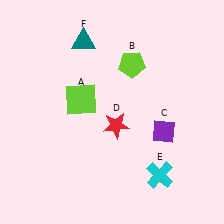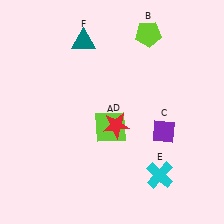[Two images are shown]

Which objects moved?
The objects that moved are: the lime square (A), the lime pentagon (B).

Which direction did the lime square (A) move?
The lime square (A) moved right.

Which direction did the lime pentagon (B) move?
The lime pentagon (B) moved up.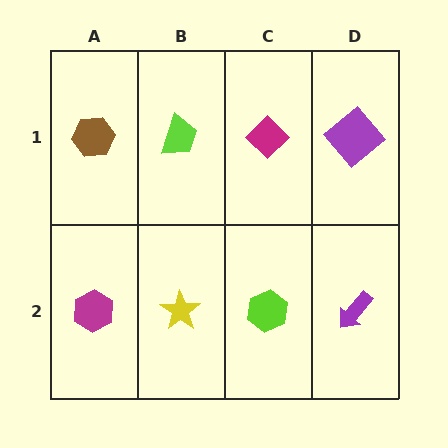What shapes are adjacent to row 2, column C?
A magenta diamond (row 1, column C), a yellow star (row 2, column B), a purple arrow (row 2, column D).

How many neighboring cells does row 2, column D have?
2.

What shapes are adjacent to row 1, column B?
A yellow star (row 2, column B), a brown hexagon (row 1, column A), a magenta diamond (row 1, column C).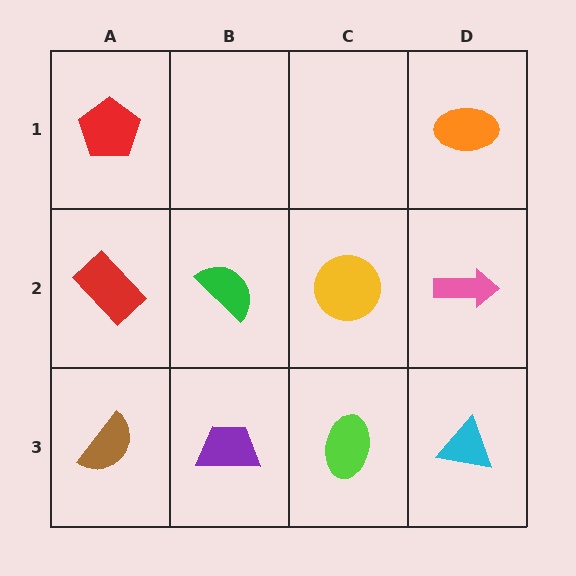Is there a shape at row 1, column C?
No, that cell is empty.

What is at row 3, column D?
A cyan triangle.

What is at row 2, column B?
A green semicircle.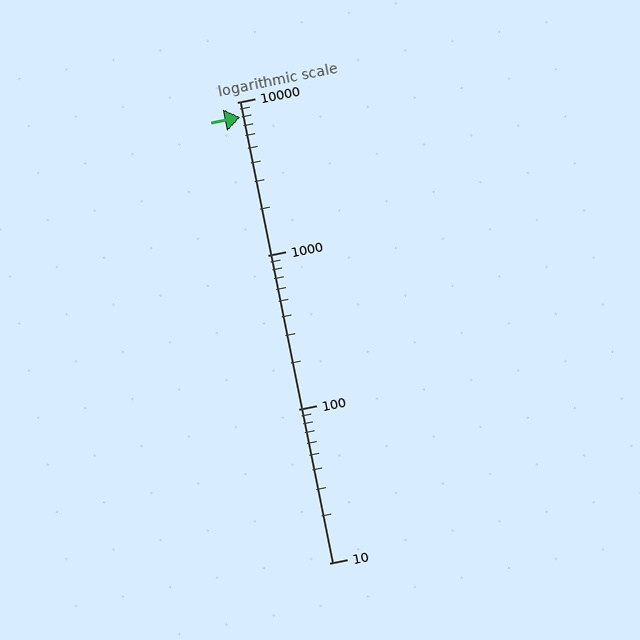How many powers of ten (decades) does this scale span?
The scale spans 3 decades, from 10 to 10000.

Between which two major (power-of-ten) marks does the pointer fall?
The pointer is between 1000 and 10000.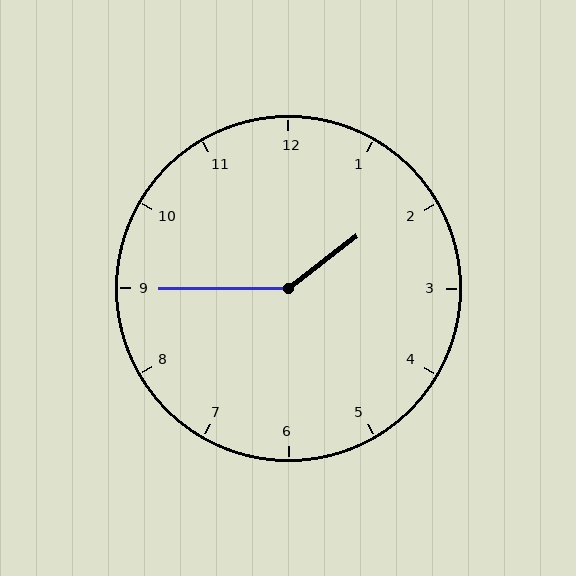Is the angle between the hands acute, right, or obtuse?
It is obtuse.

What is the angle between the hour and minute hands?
Approximately 142 degrees.